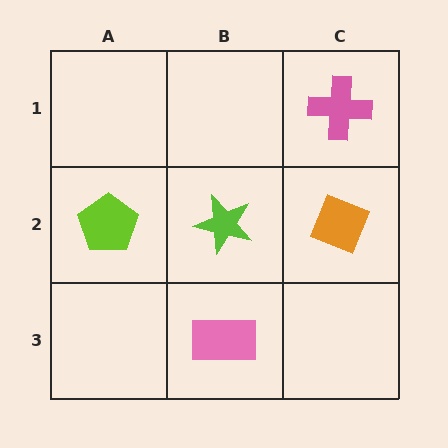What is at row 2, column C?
An orange diamond.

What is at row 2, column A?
A lime pentagon.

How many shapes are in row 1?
1 shape.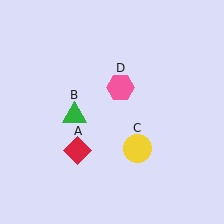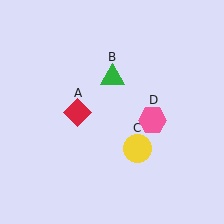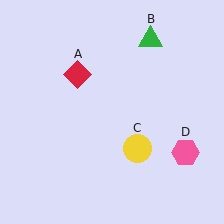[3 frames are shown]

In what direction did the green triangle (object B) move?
The green triangle (object B) moved up and to the right.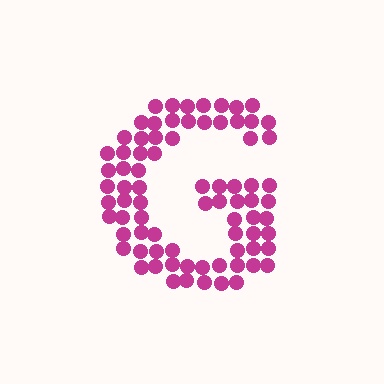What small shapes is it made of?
It is made of small circles.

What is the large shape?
The large shape is the letter G.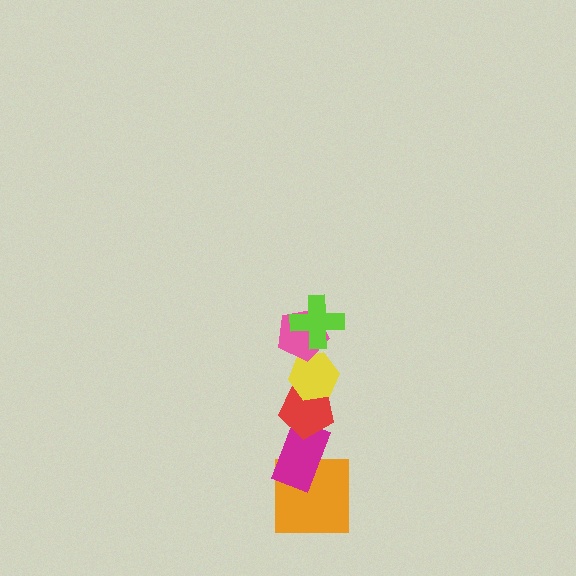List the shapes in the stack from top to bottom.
From top to bottom: the lime cross, the pink pentagon, the yellow hexagon, the red pentagon, the magenta rectangle, the orange square.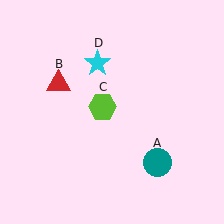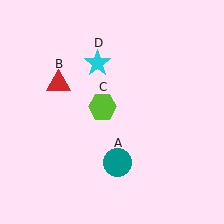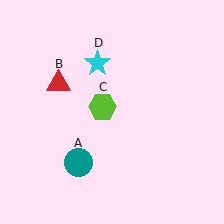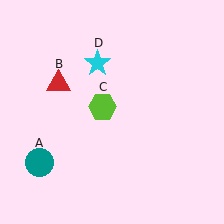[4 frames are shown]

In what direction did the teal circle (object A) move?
The teal circle (object A) moved left.